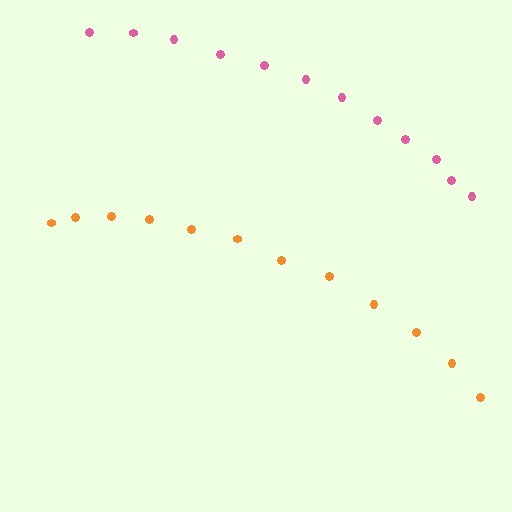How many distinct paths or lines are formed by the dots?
There are 2 distinct paths.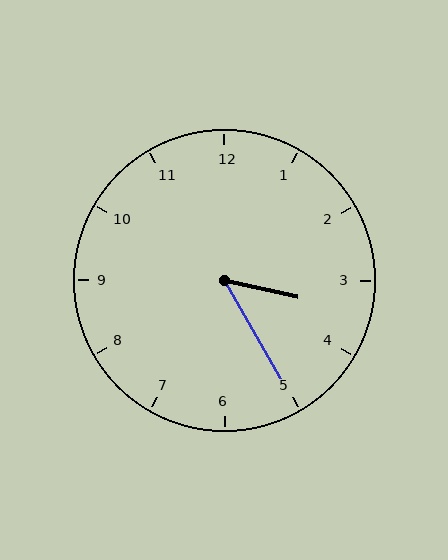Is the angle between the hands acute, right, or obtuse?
It is acute.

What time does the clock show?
3:25.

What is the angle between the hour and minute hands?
Approximately 48 degrees.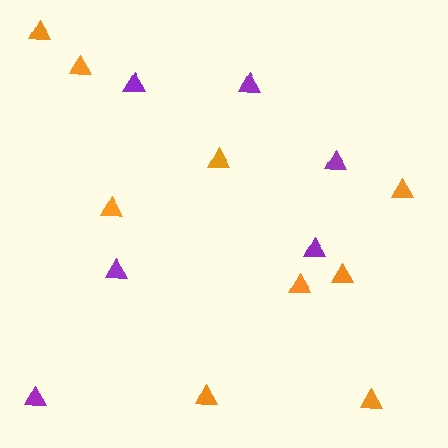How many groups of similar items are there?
There are 2 groups: one group of purple triangles (6) and one group of orange triangles (9).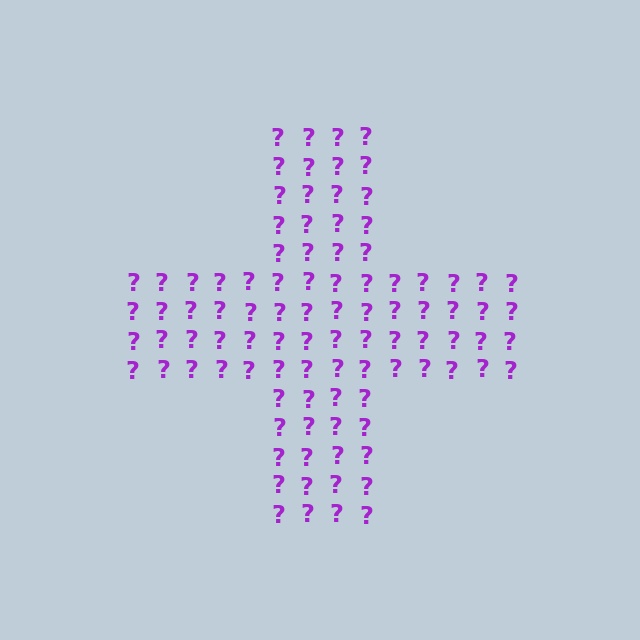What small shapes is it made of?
It is made of small question marks.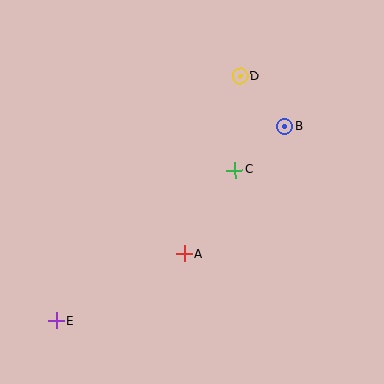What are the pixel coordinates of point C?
Point C is at (235, 170).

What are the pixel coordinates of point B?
Point B is at (285, 126).